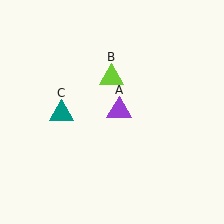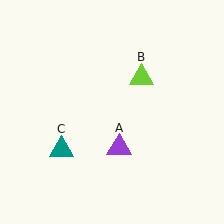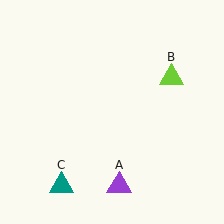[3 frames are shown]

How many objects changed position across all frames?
3 objects changed position: purple triangle (object A), lime triangle (object B), teal triangle (object C).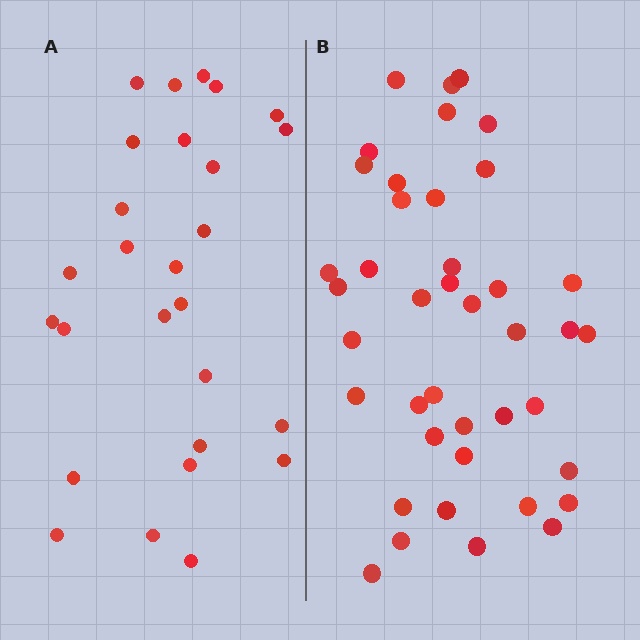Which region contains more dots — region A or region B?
Region B (the right region) has more dots.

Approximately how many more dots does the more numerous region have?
Region B has approximately 15 more dots than region A.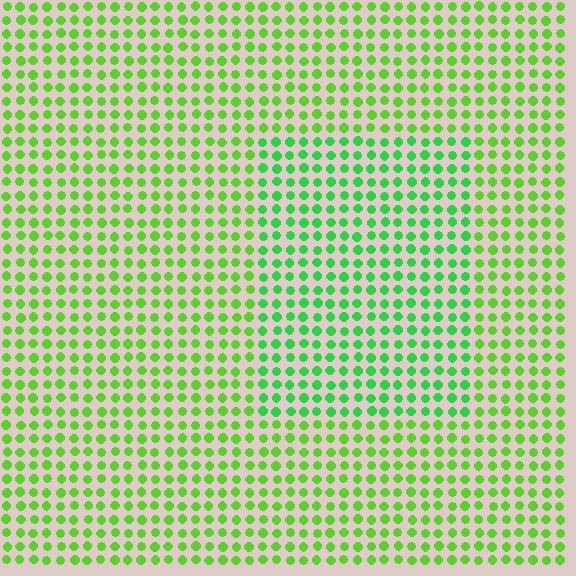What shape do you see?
I see a rectangle.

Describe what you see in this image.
The image is filled with small lime elements in a uniform arrangement. A rectangle-shaped region is visible where the elements are tinted to a slightly different hue, forming a subtle color boundary.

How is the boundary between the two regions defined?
The boundary is defined purely by a slight shift in hue (about 26 degrees). Spacing, size, and orientation are identical on both sides.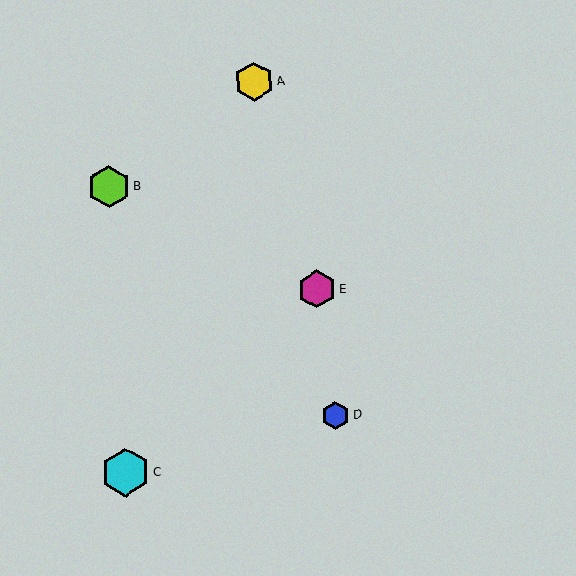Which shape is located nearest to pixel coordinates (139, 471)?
The cyan hexagon (labeled C) at (125, 473) is nearest to that location.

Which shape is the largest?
The cyan hexagon (labeled C) is the largest.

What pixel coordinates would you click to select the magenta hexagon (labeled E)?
Click at (317, 289) to select the magenta hexagon E.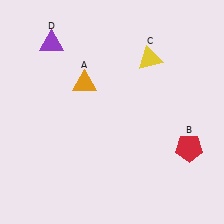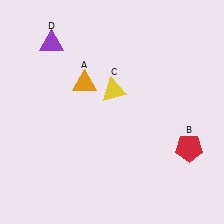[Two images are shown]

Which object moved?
The yellow triangle (C) moved left.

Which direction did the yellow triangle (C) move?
The yellow triangle (C) moved left.